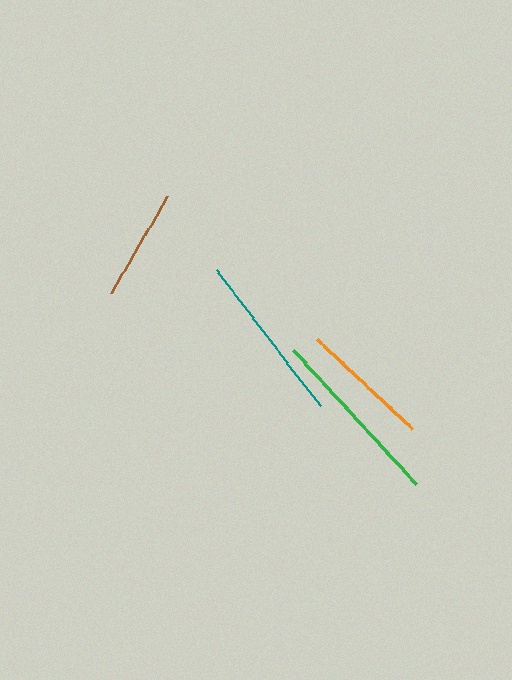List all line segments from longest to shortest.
From longest to shortest: green, teal, orange, brown.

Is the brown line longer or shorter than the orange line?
The orange line is longer than the brown line.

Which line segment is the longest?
The green line is the longest at approximately 182 pixels.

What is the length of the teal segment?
The teal segment is approximately 171 pixels long.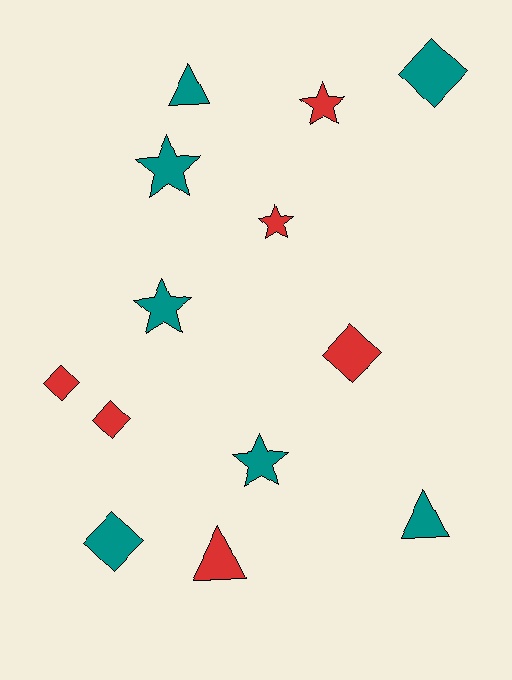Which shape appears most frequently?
Diamond, with 5 objects.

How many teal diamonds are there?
There are 2 teal diamonds.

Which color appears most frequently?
Teal, with 7 objects.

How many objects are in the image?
There are 13 objects.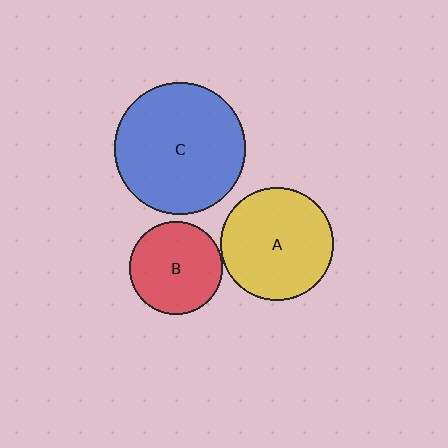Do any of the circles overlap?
No, none of the circles overlap.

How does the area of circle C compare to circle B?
Approximately 2.0 times.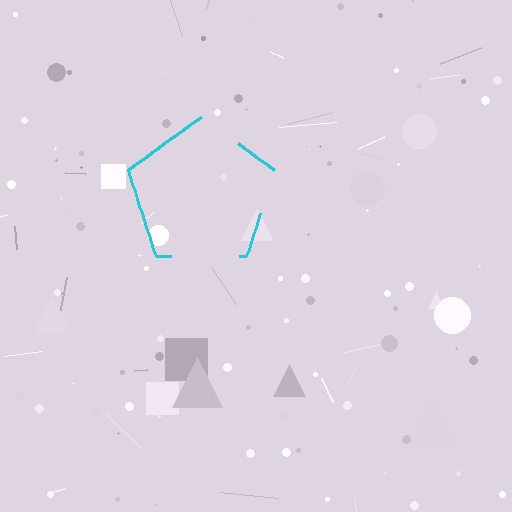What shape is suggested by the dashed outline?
The dashed outline suggests a pentagon.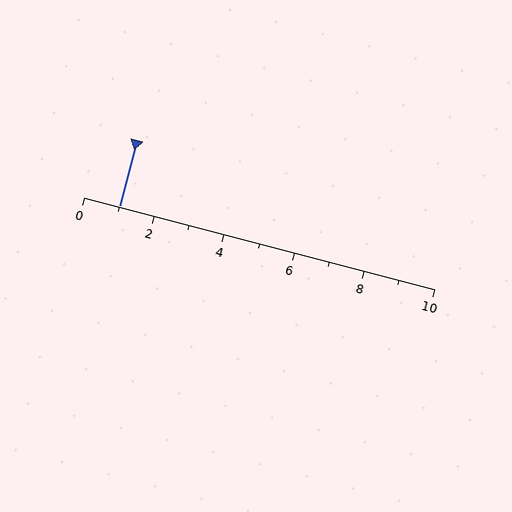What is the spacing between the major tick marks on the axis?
The major ticks are spaced 2 apart.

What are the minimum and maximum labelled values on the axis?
The axis runs from 0 to 10.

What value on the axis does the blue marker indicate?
The marker indicates approximately 1.